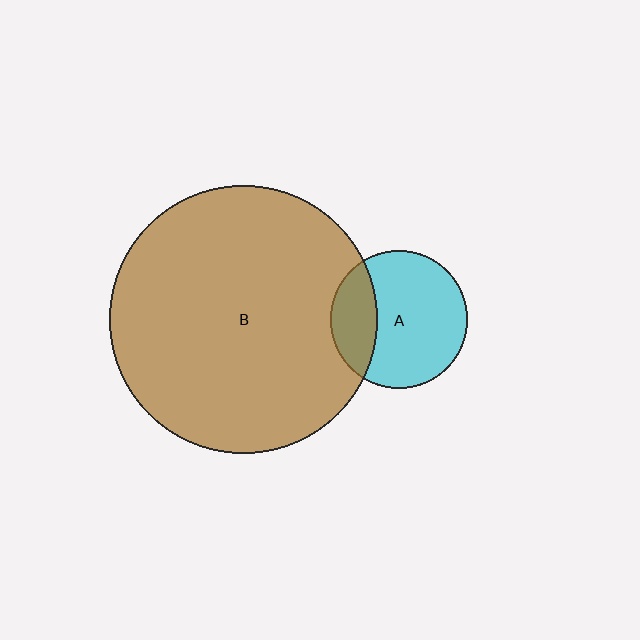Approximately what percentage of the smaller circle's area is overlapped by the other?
Approximately 25%.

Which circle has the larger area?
Circle B (brown).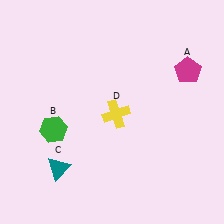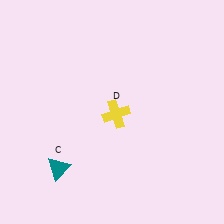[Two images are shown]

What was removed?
The green hexagon (B), the magenta pentagon (A) were removed in Image 2.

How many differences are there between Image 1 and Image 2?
There are 2 differences between the two images.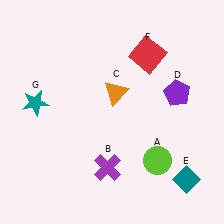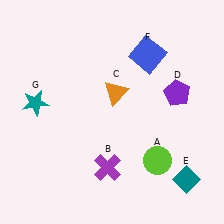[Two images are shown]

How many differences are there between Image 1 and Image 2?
There is 1 difference between the two images.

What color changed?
The square (F) changed from red in Image 1 to blue in Image 2.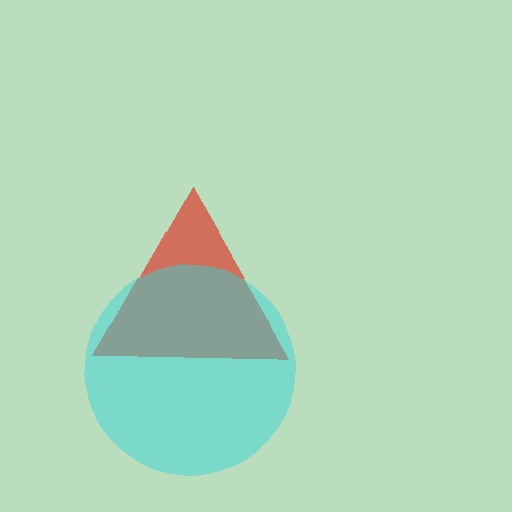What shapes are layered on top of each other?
The layered shapes are: a red triangle, a cyan circle.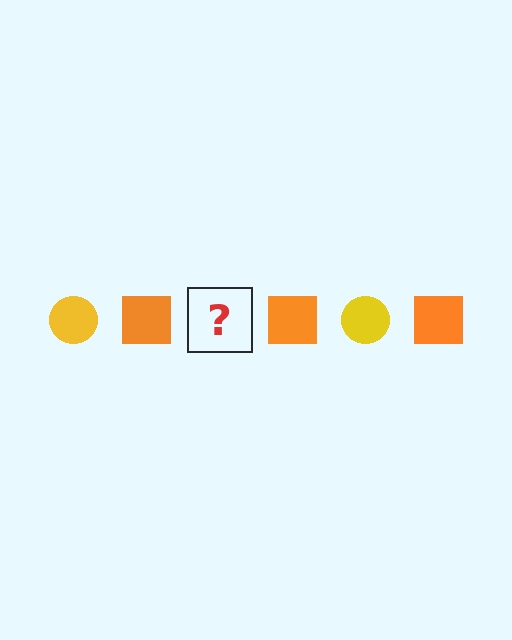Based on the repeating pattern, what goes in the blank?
The blank should be a yellow circle.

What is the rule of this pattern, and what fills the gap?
The rule is that the pattern alternates between yellow circle and orange square. The gap should be filled with a yellow circle.